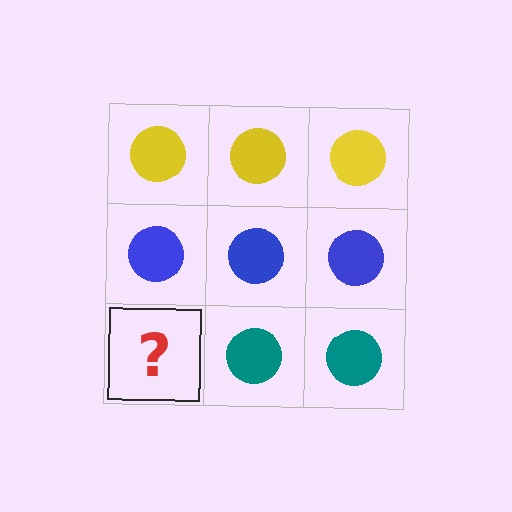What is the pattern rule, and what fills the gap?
The rule is that each row has a consistent color. The gap should be filled with a teal circle.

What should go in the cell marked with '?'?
The missing cell should contain a teal circle.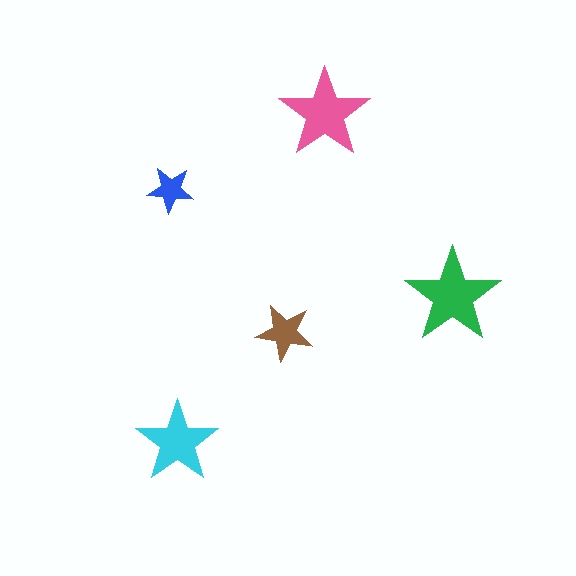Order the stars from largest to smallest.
the green one, the pink one, the cyan one, the brown one, the blue one.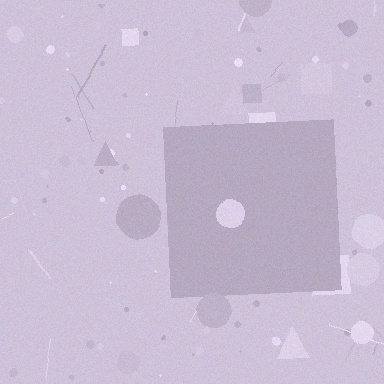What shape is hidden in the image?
A square is hidden in the image.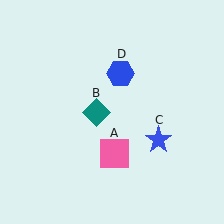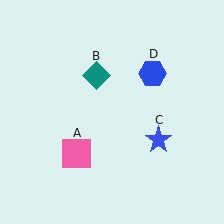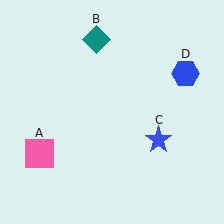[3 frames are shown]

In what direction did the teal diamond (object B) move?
The teal diamond (object B) moved up.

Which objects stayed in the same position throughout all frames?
Blue star (object C) remained stationary.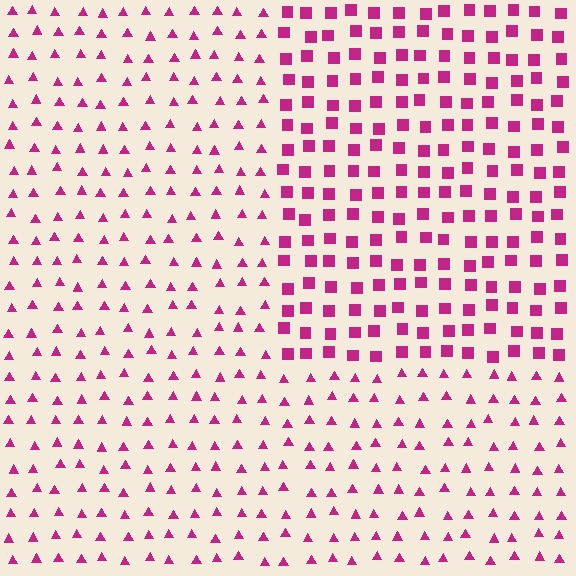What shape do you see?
I see a rectangle.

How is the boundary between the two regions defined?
The boundary is defined by a change in element shape: squares inside vs. triangles outside. All elements share the same color and spacing.